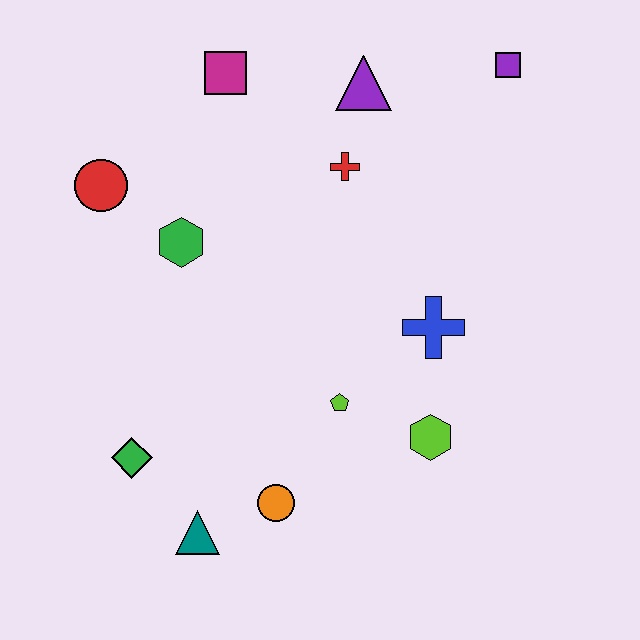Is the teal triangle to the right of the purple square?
No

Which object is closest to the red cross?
The purple triangle is closest to the red cross.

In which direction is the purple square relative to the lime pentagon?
The purple square is above the lime pentagon.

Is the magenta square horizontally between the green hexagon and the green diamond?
No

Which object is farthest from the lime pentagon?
The purple square is farthest from the lime pentagon.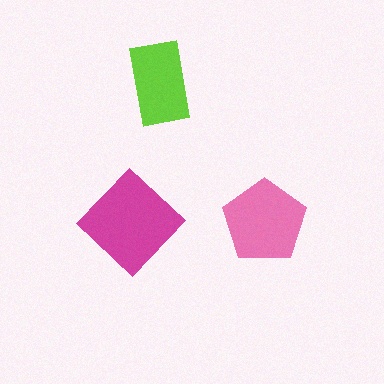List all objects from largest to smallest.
The magenta diamond, the pink pentagon, the lime rectangle.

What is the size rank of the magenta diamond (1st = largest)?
1st.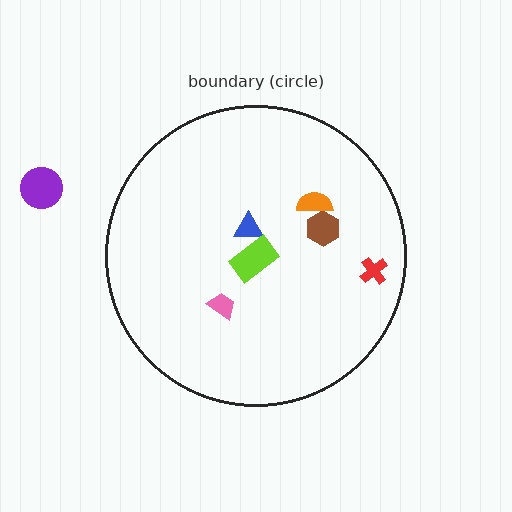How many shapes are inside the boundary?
6 inside, 1 outside.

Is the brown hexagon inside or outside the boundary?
Inside.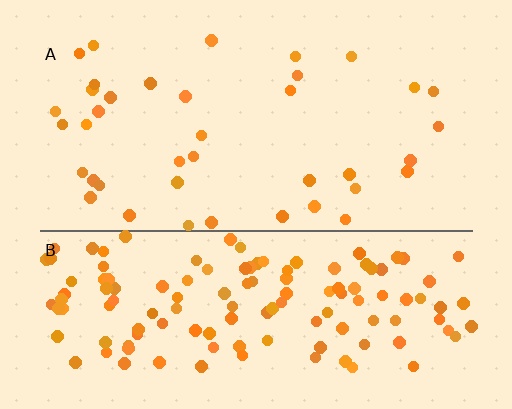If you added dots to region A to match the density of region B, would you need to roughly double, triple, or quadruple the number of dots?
Approximately quadruple.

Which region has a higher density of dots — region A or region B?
B (the bottom).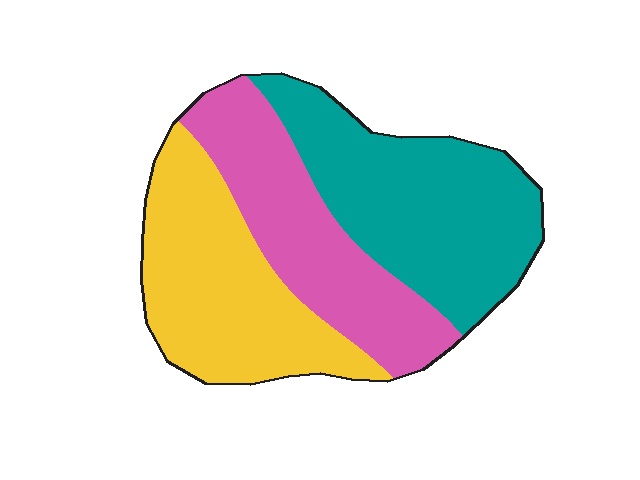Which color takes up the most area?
Teal, at roughly 40%.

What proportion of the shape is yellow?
Yellow takes up about one third (1/3) of the shape.